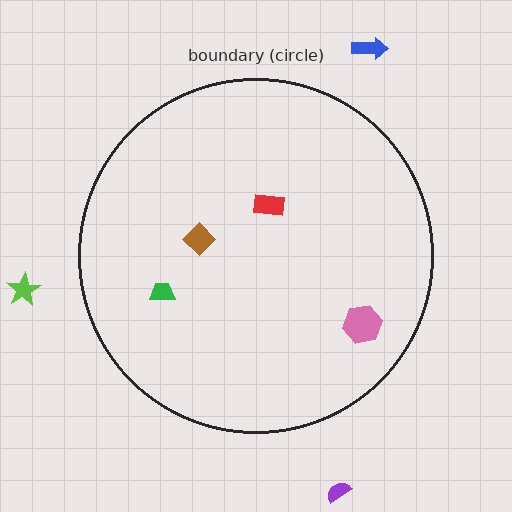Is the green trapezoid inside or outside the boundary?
Inside.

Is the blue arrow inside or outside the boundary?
Outside.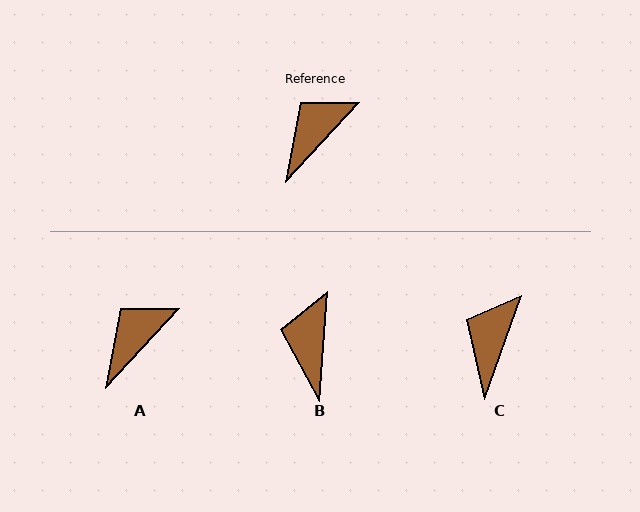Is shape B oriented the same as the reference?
No, it is off by about 39 degrees.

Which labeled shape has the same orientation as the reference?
A.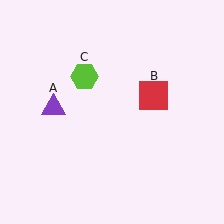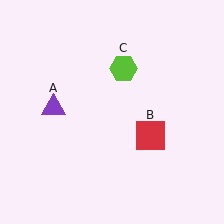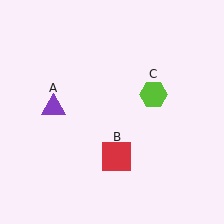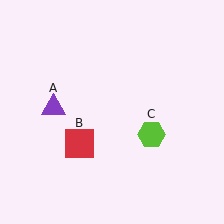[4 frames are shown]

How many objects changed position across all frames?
2 objects changed position: red square (object B), lime hexagon (object C).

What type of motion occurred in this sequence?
The red square (object B), lime hexagon (object C) rotated clockwise around the center of the scene.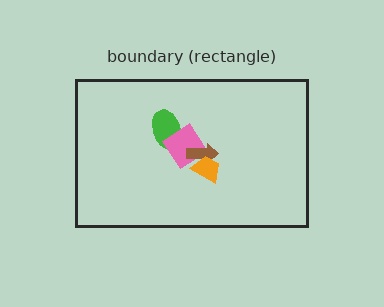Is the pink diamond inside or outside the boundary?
Inside.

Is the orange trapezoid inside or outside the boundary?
Inside.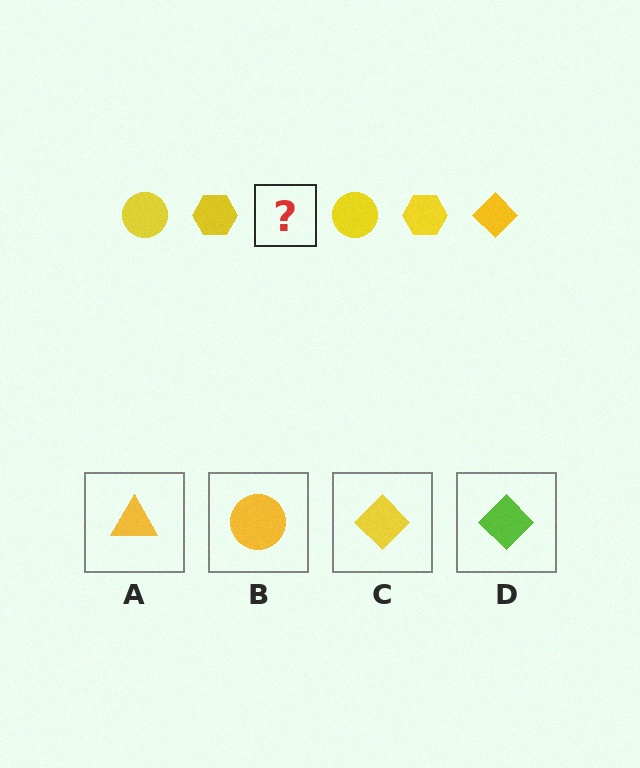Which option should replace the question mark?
Option C.